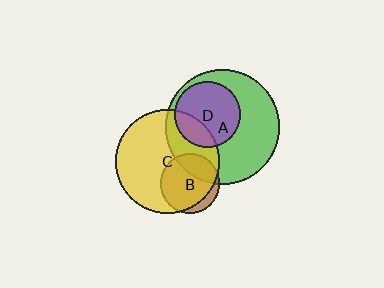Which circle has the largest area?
Circle A (green).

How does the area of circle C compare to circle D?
Approximately 2.5 times.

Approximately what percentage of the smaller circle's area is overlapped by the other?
Approximately 100%.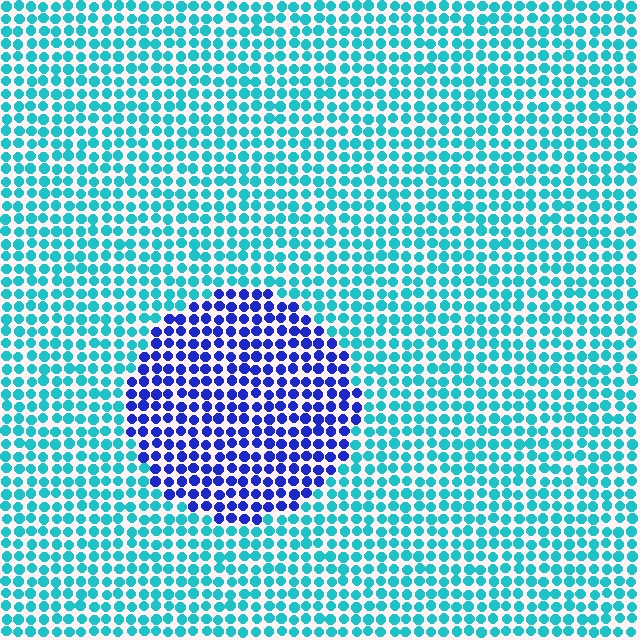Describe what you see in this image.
The image is filled with small cyan elements in a uniform arrangement. A circle-shaped region is visible where the elements are tinted to a slightly different hue, forming a subtle color boundary.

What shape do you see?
I see a circle.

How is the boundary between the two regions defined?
The boundary is defined purely by a slight shift in hue (about 54 degrees). Spacing, size, and orientation are identical on both sides.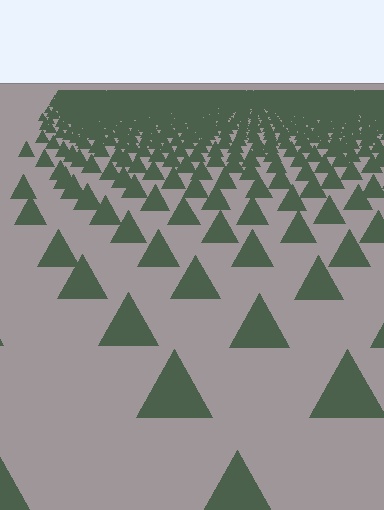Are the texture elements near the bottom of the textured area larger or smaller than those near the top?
Larger. Near the bottom, elements are closer to the viewer and appear at a bigger on-screen size.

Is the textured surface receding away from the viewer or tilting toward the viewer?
The surface is receding away from the viewer. Texture elements get smaller and denser toward the top.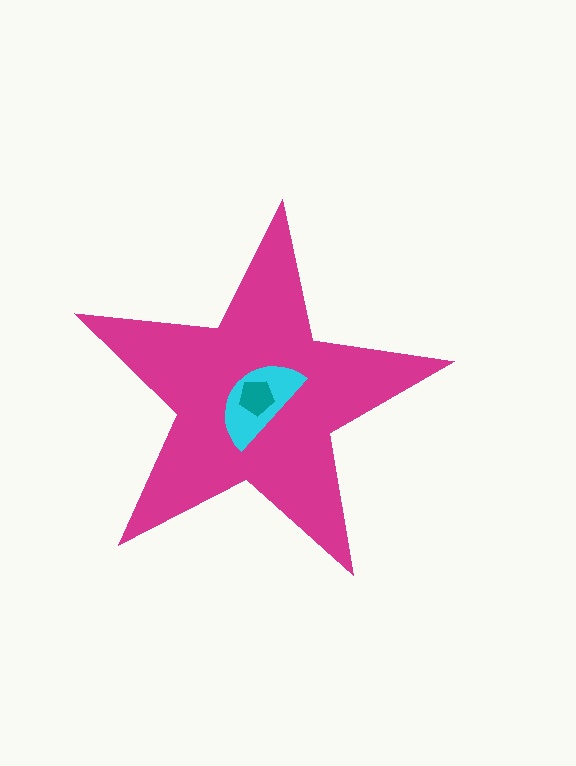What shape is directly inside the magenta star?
The cyan semicircle.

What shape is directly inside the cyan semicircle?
The teal pentagon.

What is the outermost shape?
The magenta star.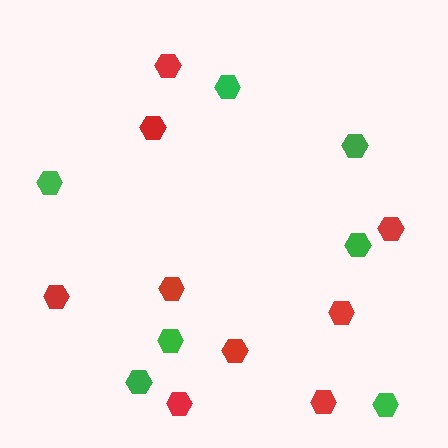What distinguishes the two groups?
There are 2 groups: one group of green hexagons (7) and one group of red hexagons (9).